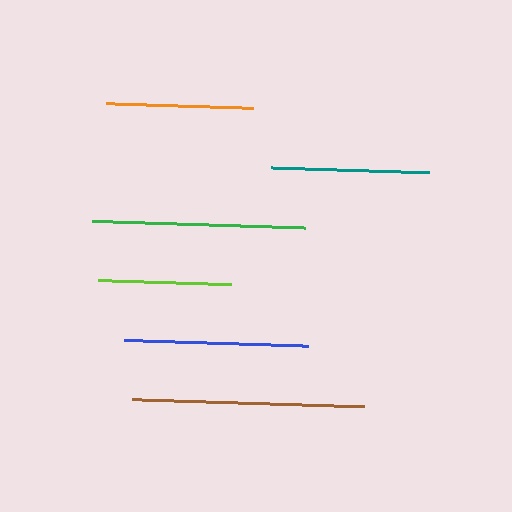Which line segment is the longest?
The brown line is the longest at approximately 231 pixels.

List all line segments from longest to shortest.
From longest to shortest: brown, green, blue, teal, orange, lime.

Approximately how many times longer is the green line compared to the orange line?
The green line is approximately 1.4 times the length of the orange line.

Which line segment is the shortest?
The lime line is the shortest at approximately 132 pixels.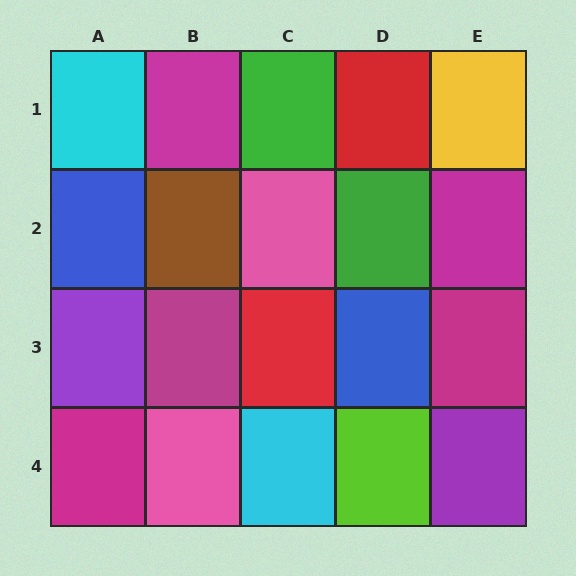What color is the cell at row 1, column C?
Green.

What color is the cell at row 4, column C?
Cyan.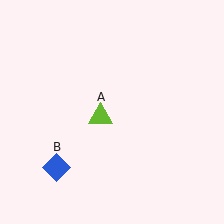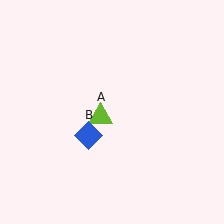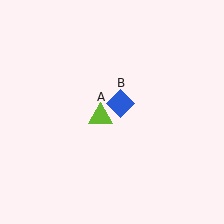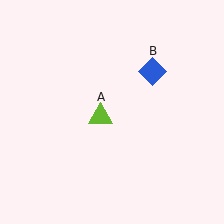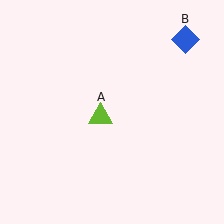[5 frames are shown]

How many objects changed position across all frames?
1 object changed position: blue diamond (object B).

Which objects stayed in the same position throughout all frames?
Lime triangle (object A) remained stationary.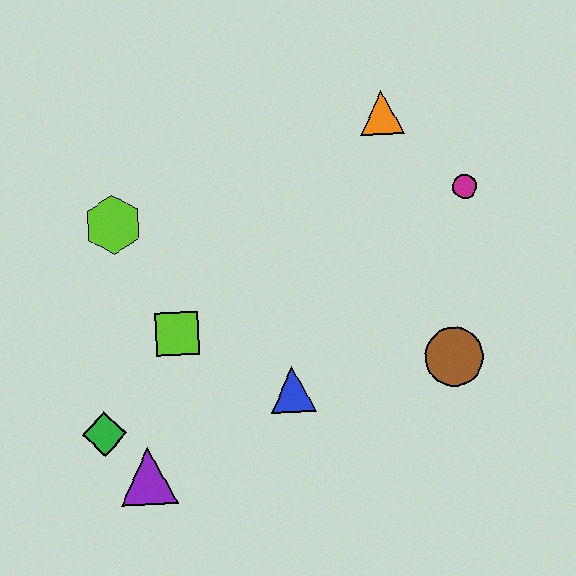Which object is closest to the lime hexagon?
The lime square is closest to the lime hexagon.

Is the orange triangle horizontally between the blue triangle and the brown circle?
Yes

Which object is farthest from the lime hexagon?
The brown circle is farthest from the lime hexagon.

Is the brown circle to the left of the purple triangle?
No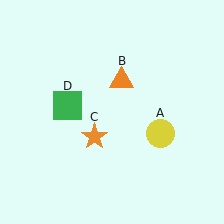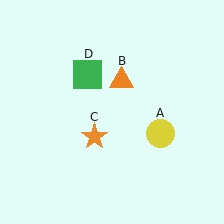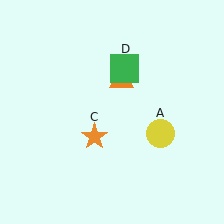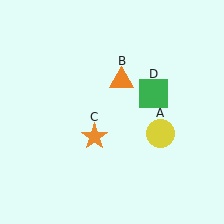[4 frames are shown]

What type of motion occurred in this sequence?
The green square (object D) rotated clockwise around the center of the scene.